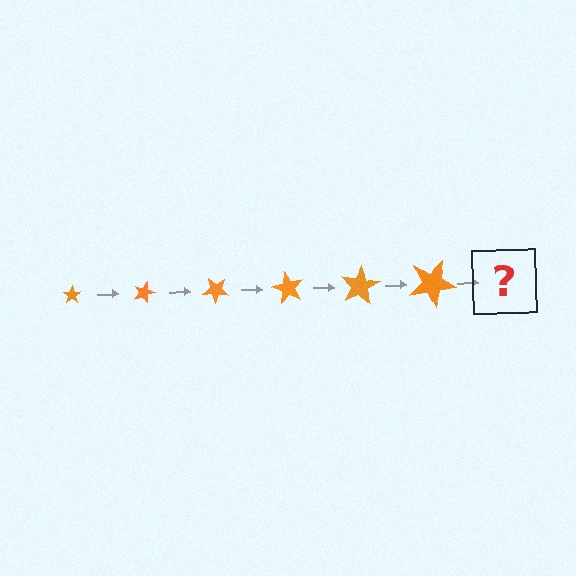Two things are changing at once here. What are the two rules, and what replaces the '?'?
The two rules are that the star grows larger each step and it rotates 20 degrees each step. The '?' should be a star, larger than the previous one and rotated 120 degrees from the start.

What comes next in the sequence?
The next element should be a star, larger than the previous one and rotated 120 degrees from the start.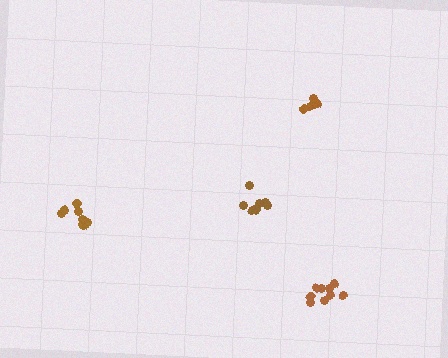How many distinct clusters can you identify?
There are 4 distinct clusters.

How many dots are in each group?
Group 1: 6 dots, Group 2: 8 dots, Group 3: 9 dots, Group 4: 8 dots (31 total).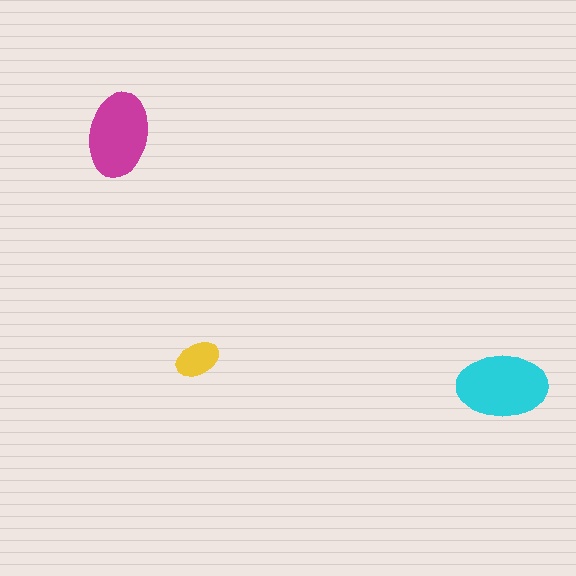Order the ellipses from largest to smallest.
the cyan one, the magenta one, the yellow one.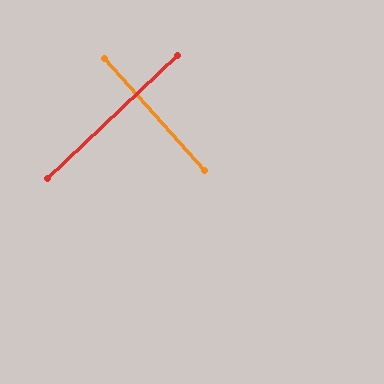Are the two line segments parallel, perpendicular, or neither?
Perpendicular — they meet at approximately 88°.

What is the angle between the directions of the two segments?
Approximately 88 degrees.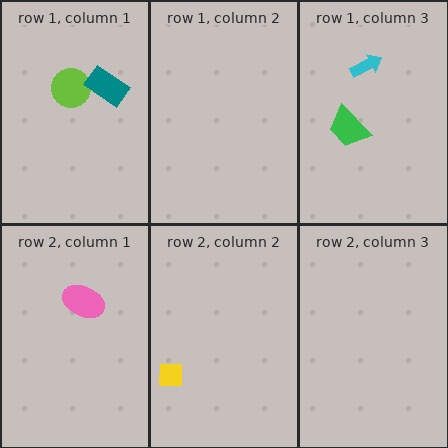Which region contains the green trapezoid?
The row 1, column 3 region.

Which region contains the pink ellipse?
The row 2, column 1 region.